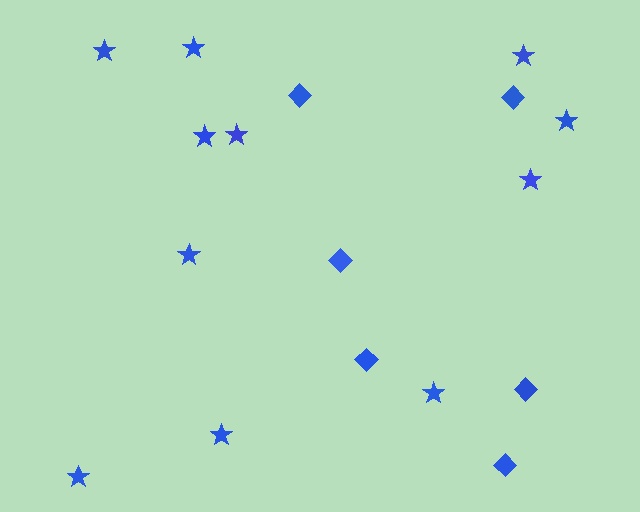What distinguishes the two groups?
There are 2 groups: one group of diamonds (6) and one group of stars (11).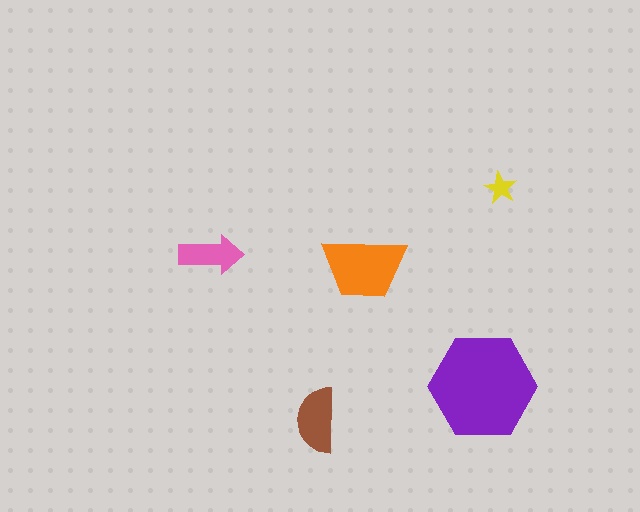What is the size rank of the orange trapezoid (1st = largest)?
2nd.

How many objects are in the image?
There are 5 objects in the image.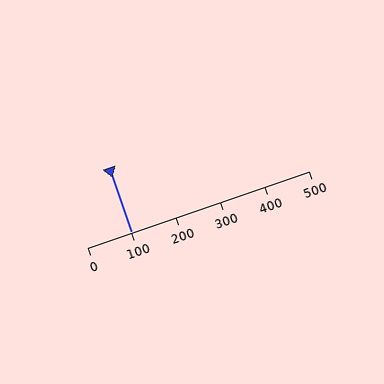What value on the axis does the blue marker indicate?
The marker indicates approximately 100.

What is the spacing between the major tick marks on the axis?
The major ticks are spaced 100 apart.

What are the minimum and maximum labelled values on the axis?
The axis runs from 0 to 500.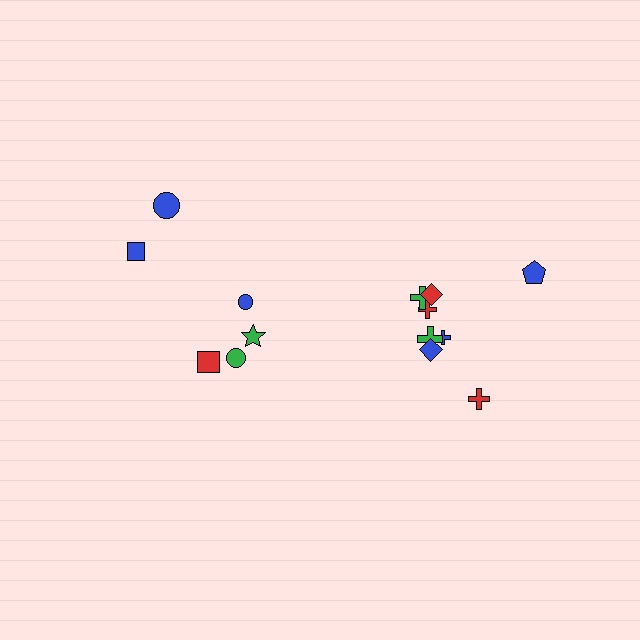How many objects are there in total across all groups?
There are 14 objects.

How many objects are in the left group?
There are 6 objects.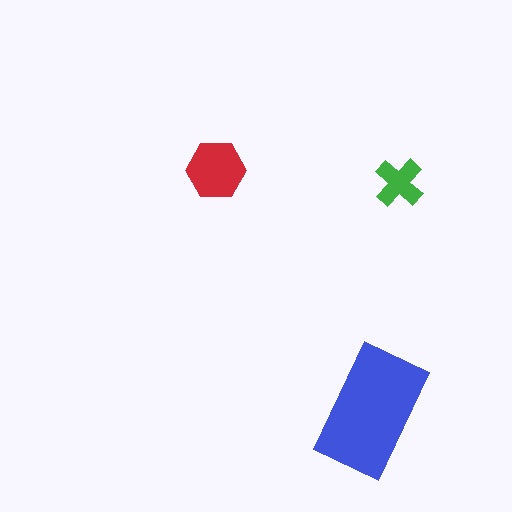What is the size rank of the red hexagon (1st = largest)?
2nd.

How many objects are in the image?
There are 3 objects in the image.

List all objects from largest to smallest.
The blue rectangle, the red hexagon, the green cross.